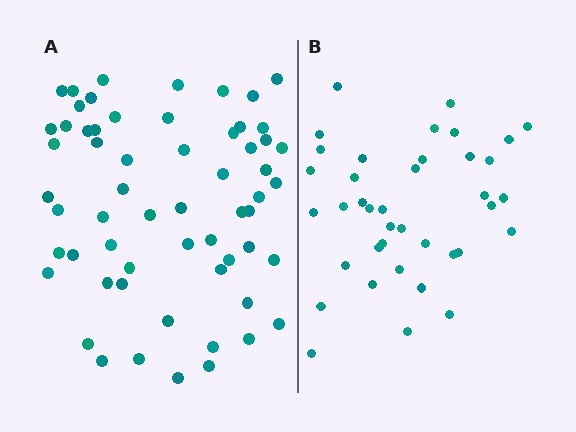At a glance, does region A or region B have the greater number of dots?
Region A (the left region) has more dots.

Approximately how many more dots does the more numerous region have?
Region A has approximately 20 more dots than region B.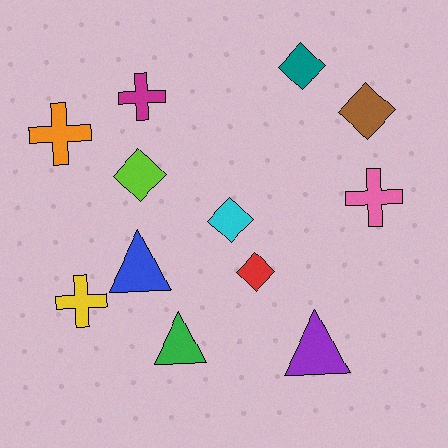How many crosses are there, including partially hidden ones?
There are 4 crosses.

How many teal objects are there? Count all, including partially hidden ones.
There is 1 teal object.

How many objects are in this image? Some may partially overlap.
There are 12 objects.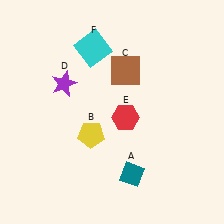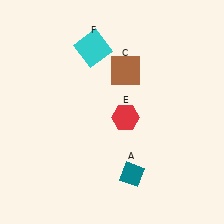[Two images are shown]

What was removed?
The purple star (D), the yellow pentagon (B) were removed in Image 2.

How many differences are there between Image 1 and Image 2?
There are 2 differences between the two images.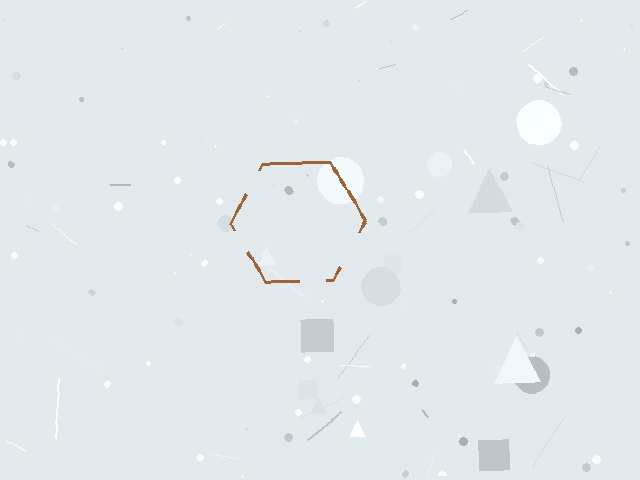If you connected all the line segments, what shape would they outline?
They would outline a hexagon.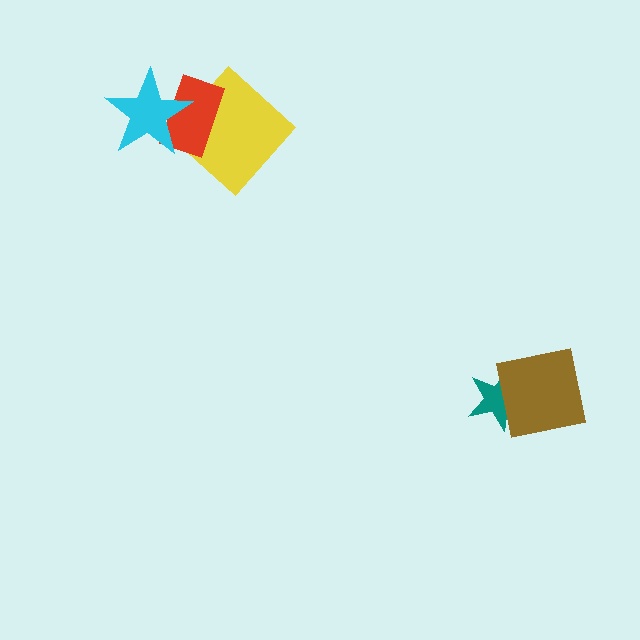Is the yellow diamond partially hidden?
Yes, it is partially covered by another shape.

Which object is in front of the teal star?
The brown square is in front of the teal star.